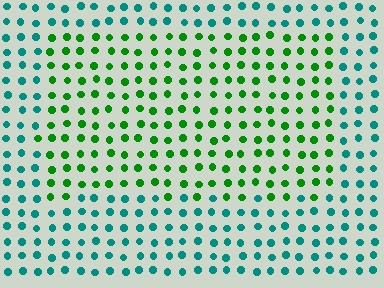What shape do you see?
I see a rectangle.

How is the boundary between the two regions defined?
The boundary is defined purely by a slight shift in hue (about 52 degrees). Spacing, size, and orientation are identical on both sides.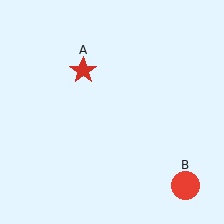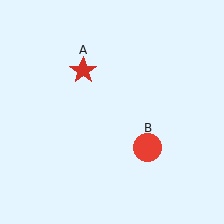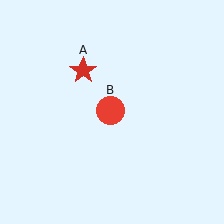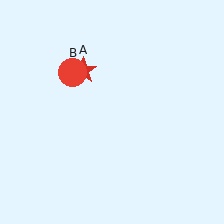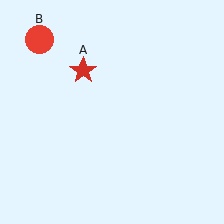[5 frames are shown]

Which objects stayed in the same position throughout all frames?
Red star (object A) remained stationary.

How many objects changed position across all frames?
1 object changed position: red circle (object B).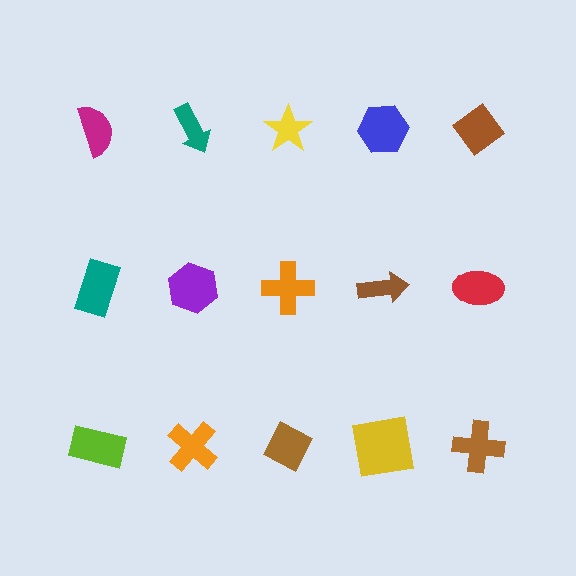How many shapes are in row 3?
5 shapes.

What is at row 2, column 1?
A teal rectangle.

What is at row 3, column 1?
A lime rectangle.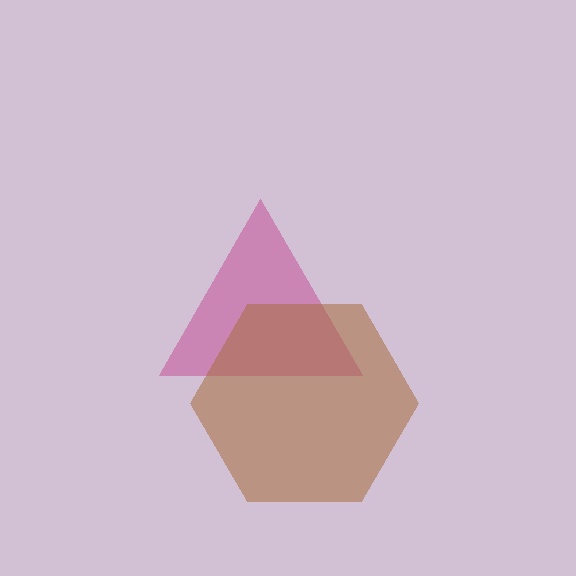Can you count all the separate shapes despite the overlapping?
Yes, there are 2 separate shapes.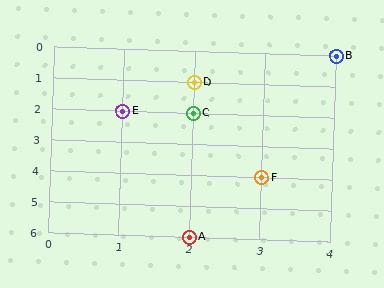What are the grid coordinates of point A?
Point A is at grid coordinates (2, 6).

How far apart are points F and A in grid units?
Points F and A are 1 column and 2 rows apart (about 2.2 grid units diagonally).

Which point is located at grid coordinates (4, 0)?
Point B is at (4, 0).